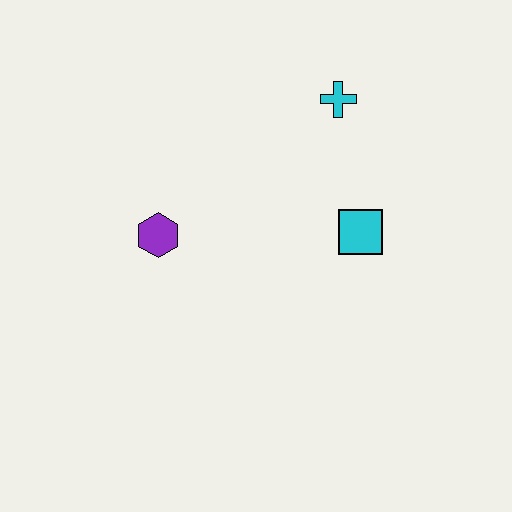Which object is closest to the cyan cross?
The cyan square is closest to the cyan cross.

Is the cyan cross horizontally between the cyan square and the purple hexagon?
Yes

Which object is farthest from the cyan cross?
The purple hexagon is farthest from the cyan cross.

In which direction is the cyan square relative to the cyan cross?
The cyan square is below the cyan cross.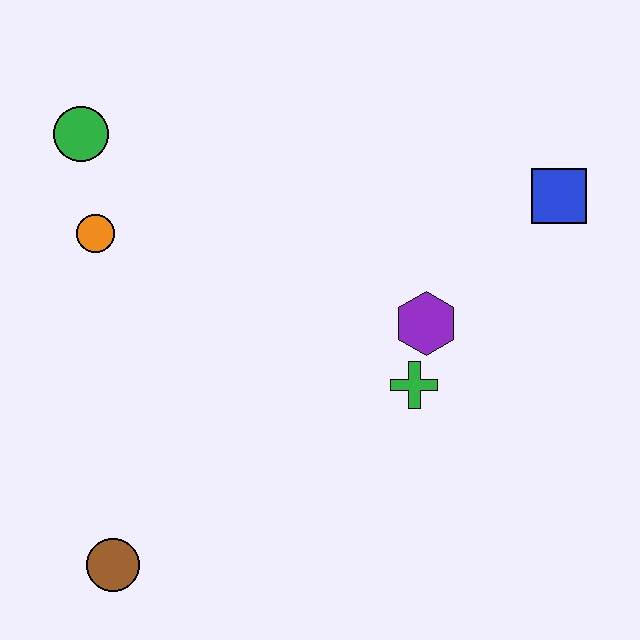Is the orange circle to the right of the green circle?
Yes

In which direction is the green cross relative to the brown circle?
The green cross is to the right of the brown circle.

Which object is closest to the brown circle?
The orange circle is closest to the brown circle.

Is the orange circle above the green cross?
Yes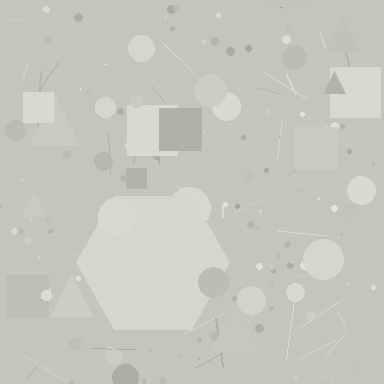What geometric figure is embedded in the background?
A hexagon is embedded in the background.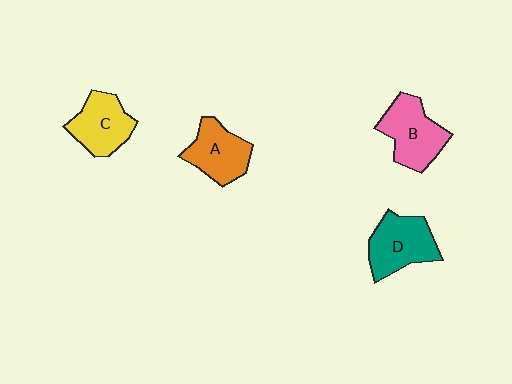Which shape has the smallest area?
Shape A (orange).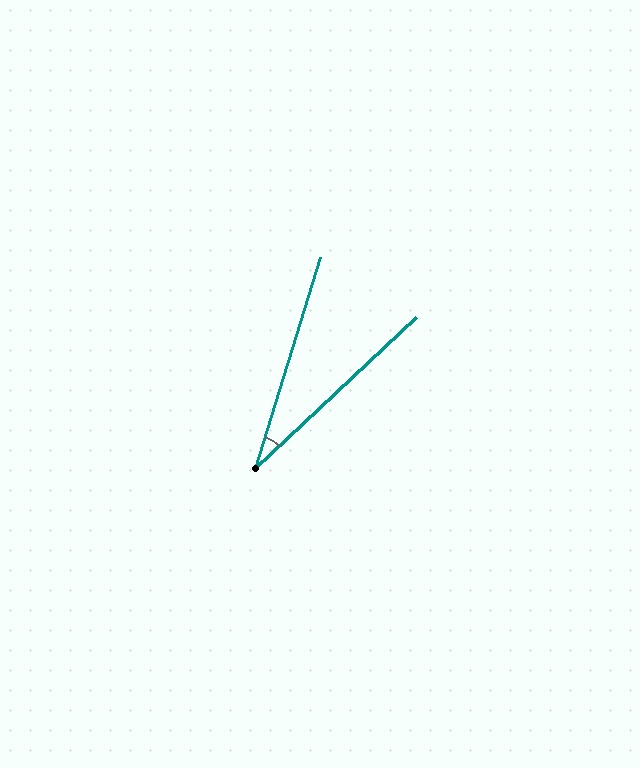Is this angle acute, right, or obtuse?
It is acute.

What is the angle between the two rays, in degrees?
Approximately 30 degrees.